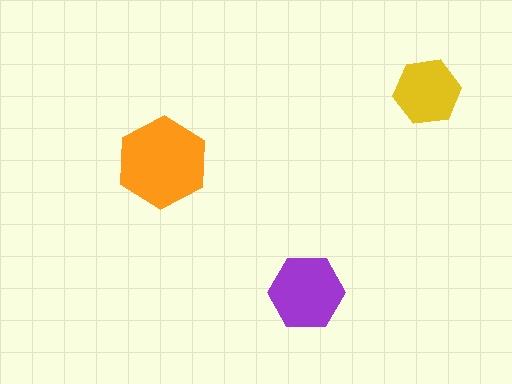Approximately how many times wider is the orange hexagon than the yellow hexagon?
About 1.5 times wider.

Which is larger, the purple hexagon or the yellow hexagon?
The purple one.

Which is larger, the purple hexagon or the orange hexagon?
The orange one.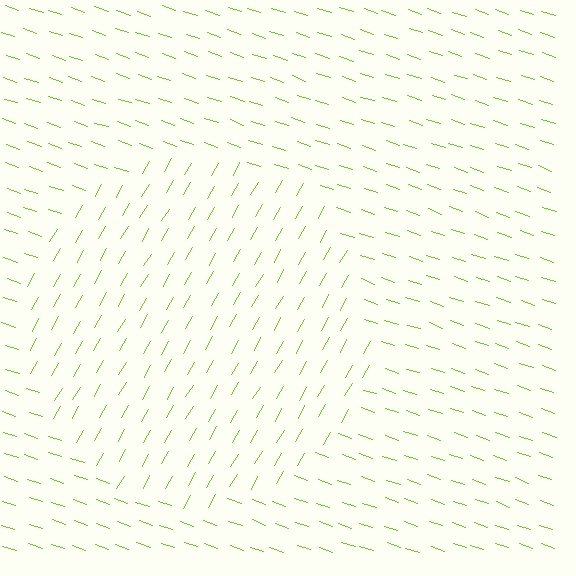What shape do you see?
I see a circle.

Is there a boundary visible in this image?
Yes, there is a texture boundary formed by a change in line orientation.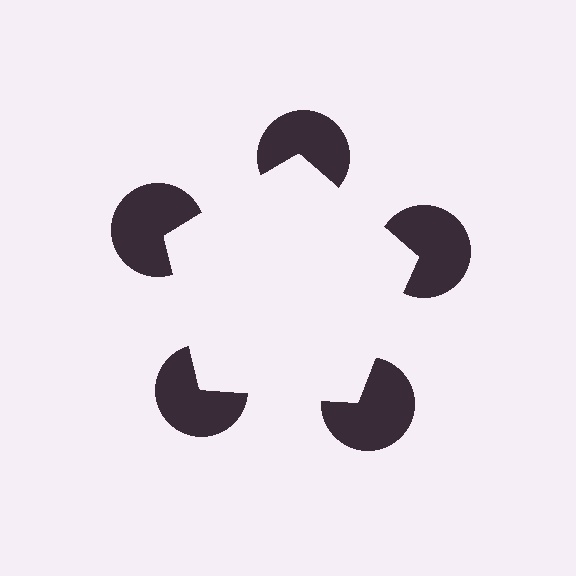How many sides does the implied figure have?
5 sides.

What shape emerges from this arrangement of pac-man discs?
An illusory pentagon — its edges are inferred from the aligned wedge cuts in the pac-man discs, not physically drawn.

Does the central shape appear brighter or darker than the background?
It typically appears slightly brighter than the background, even though no actual brightness change is drawn.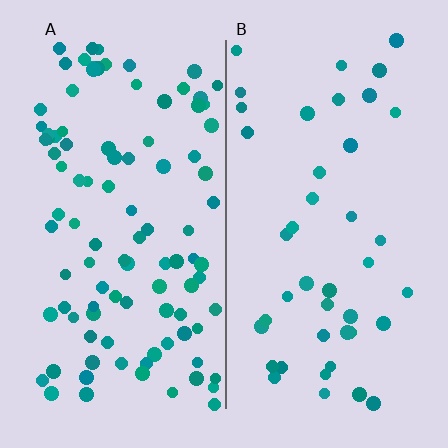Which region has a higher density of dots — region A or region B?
A (the left).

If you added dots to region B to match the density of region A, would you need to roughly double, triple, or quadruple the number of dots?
Approximately double.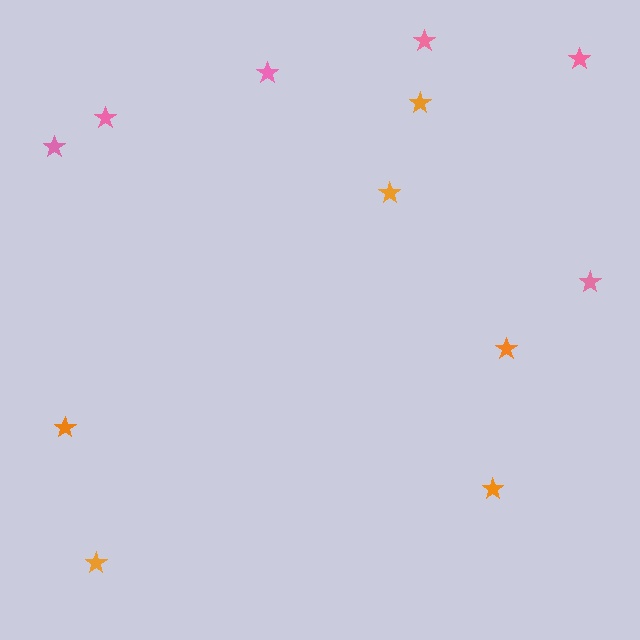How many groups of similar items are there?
There are 2 groups: one group of pink stars (6) and one group of orange stars (6).